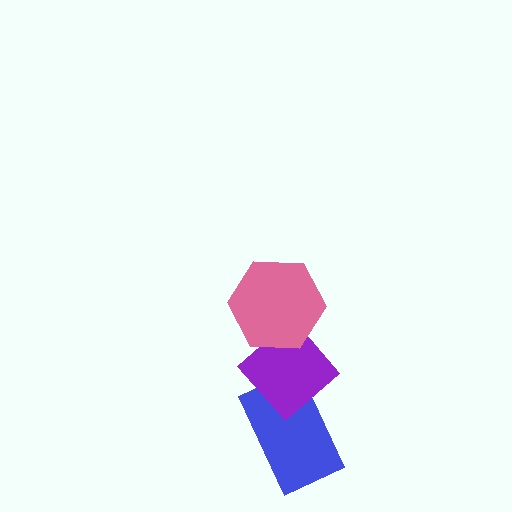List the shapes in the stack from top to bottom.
From top to bottom: the pink hexagon, the purple diamond, the blue rectangle.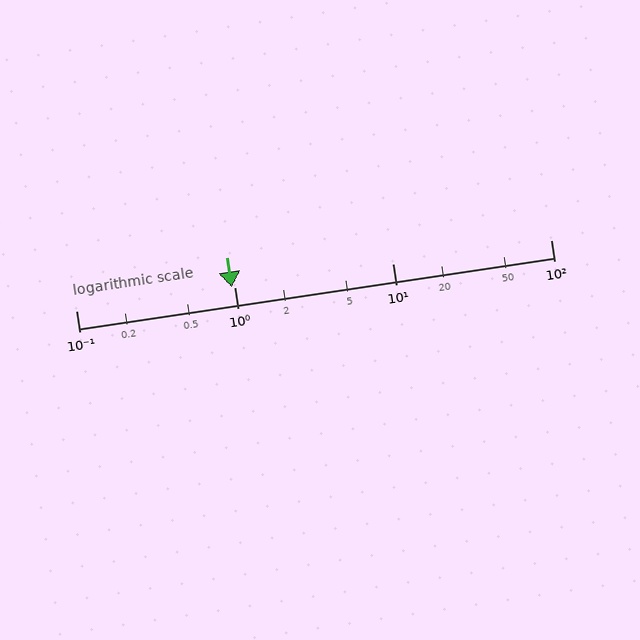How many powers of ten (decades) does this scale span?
The scale spans 3 decades, from 0.1 to 100.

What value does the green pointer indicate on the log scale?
The pointer indicates approximately 0.96.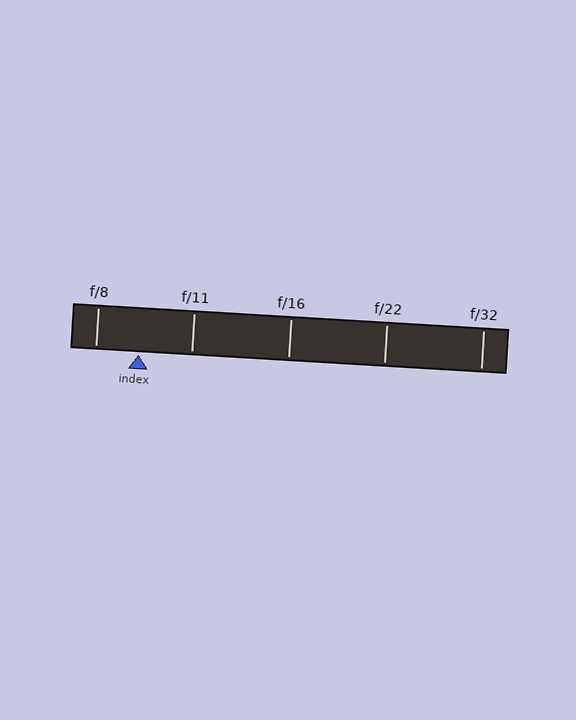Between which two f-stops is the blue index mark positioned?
The index mark is between f/8 and f/11.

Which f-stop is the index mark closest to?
The index mark is closest to f/8.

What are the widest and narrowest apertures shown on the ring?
The widest aperture shown is f/8 and the narrowest is f/32.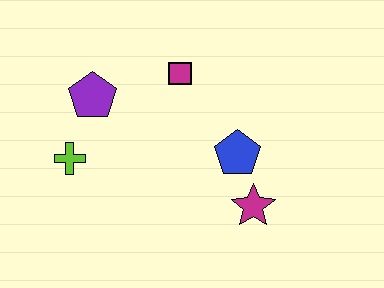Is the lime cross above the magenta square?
No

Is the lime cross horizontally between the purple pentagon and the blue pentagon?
No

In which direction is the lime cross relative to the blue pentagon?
The lime cross is to the left of the blue pentagon.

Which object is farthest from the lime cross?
The magenta star is farthest from the lime cross.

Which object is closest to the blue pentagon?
The magenta star is closest to the blue pentagon.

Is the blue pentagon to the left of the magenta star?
Yes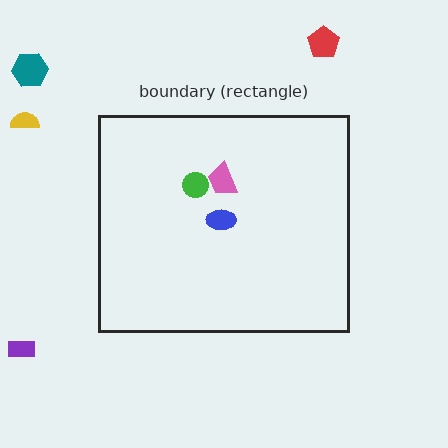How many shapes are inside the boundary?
3 inside, 4 outside.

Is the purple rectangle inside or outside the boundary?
Outside.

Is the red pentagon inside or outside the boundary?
Outside.